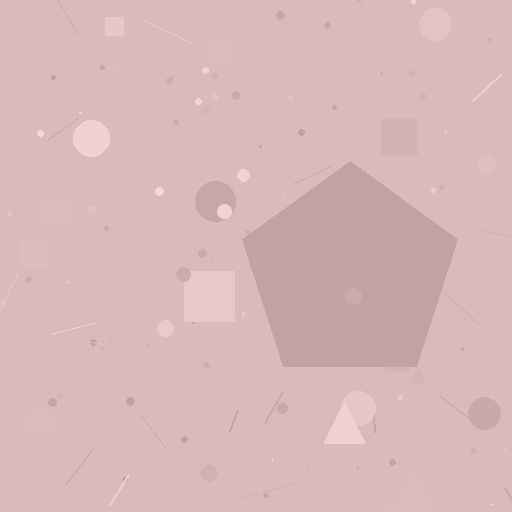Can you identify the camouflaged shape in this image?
The camouflaged shape is a pentagon.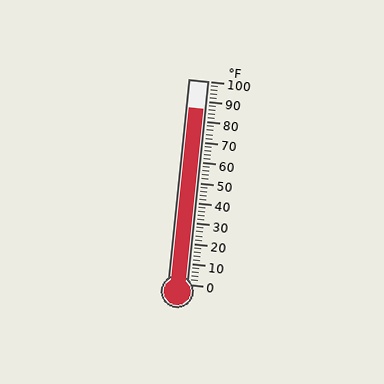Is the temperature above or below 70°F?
The temperature is above 70°F.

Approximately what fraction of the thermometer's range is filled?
The thermometer is filled to approximately 85% of its range.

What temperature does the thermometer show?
The thermometer shows approximately 86°F.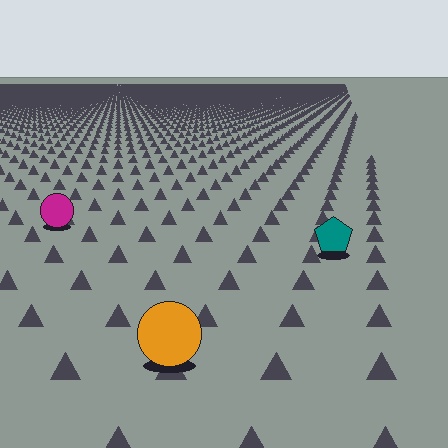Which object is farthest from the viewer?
The magenta circle is farthest from the viewer. It appears smaller and the ground texture around it is denser.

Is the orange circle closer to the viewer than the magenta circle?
Yes. The orange circle is closer — you can tell from the texture gradient: the ground texture is coarser near it.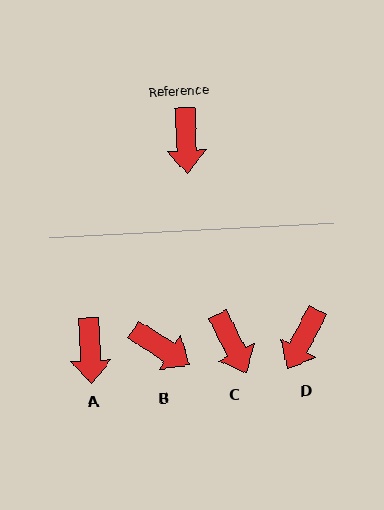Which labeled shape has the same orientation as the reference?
A.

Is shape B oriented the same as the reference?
No, it is off by about 55 degrees.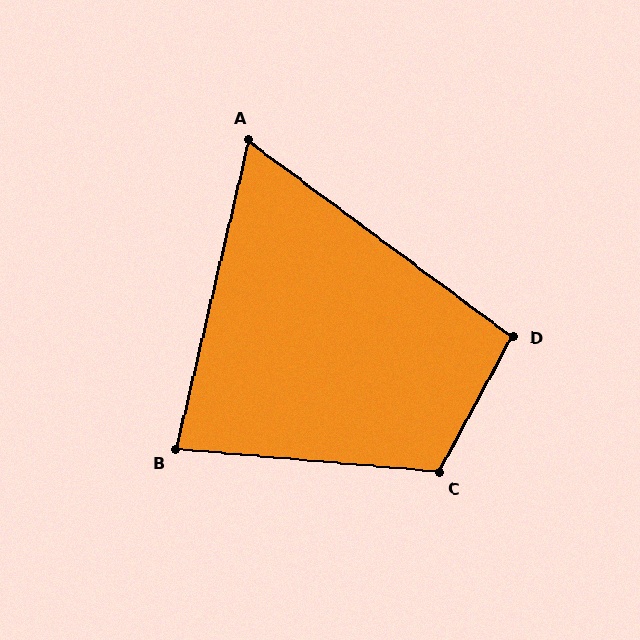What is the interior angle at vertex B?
Approximately 82 degrees (acute).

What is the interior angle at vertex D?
Approximately 98 degrees (obtuse).